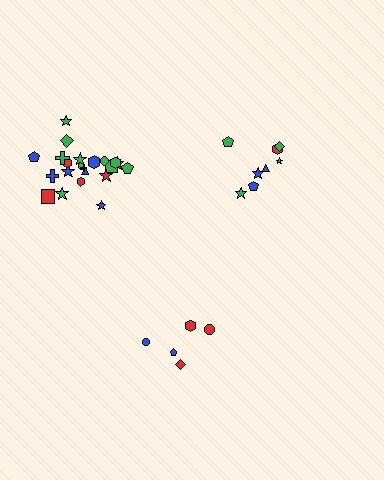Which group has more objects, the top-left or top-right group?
The top-left group.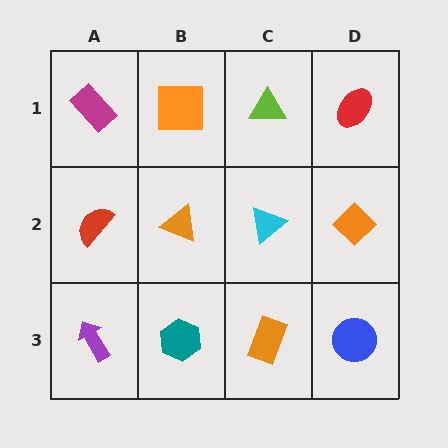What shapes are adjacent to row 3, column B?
An orange triangle (row 2, column B), a purple arrow (row 3, column A), an orange rectangle (row 3, column C).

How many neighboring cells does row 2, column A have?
3.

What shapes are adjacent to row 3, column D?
An orange diamond (row 2, column D), an orange rectangle (row 3, column C).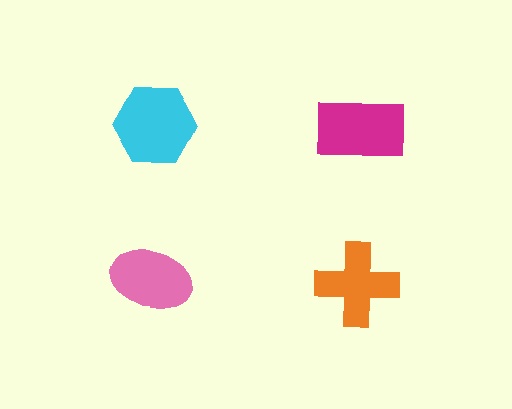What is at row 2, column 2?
An orange cross.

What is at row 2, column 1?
A pink ellipse.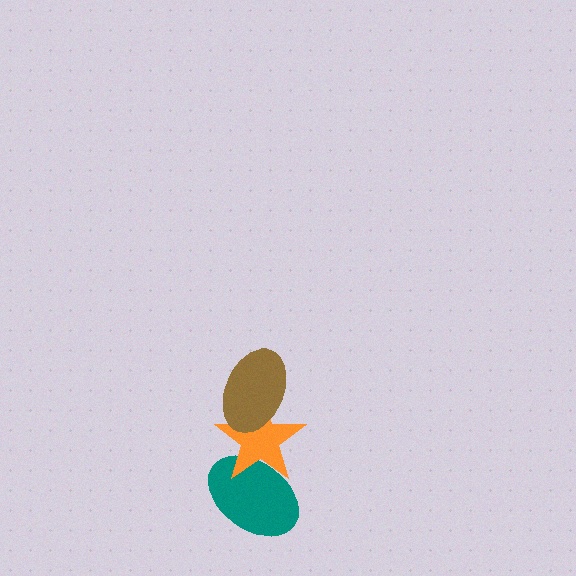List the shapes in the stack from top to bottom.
From top to bottom: the brown ellipse, the orange star, the teal ellipse.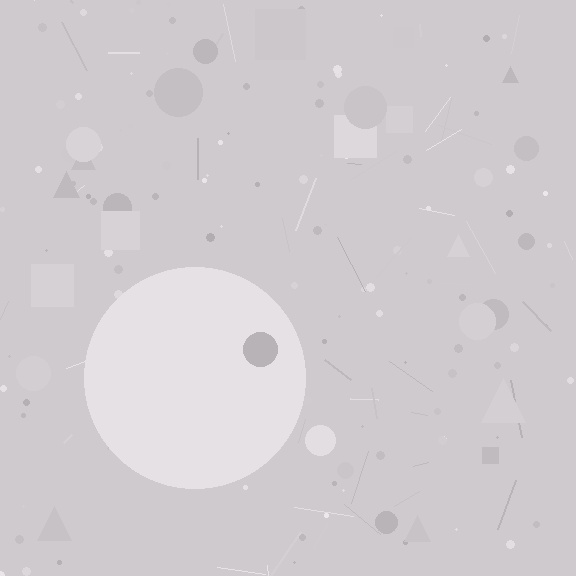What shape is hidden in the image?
A circle is hidden in the image.